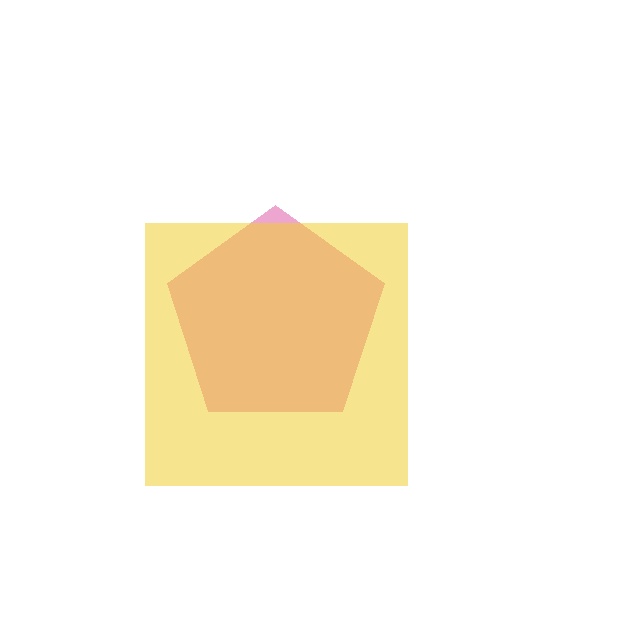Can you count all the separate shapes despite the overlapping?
Yes, there are 2 separate shapes.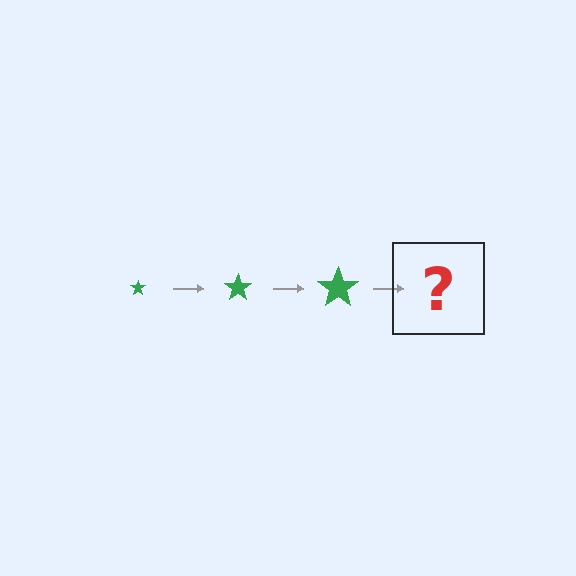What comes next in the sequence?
The next element should be a green star, larger than the previous one.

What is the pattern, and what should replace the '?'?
The pattern is that the star gets progressively larger each step. The '?' should be a green star, larger than the previous one.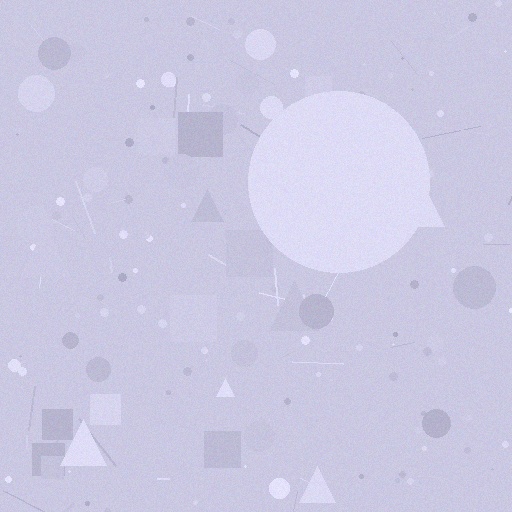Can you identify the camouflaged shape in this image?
The camouflaged shape is a circle.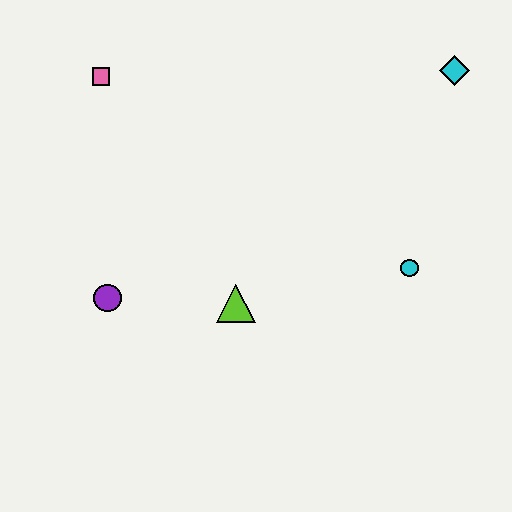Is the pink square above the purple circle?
Yes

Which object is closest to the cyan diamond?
The cyan circle is closest to the cyan diamond.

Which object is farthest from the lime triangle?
The cyan diamond is farthest from the lime triangle.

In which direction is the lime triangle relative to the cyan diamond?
The lime triangle is below the cyan diamond.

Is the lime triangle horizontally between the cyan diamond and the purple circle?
Yes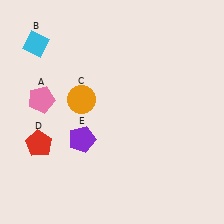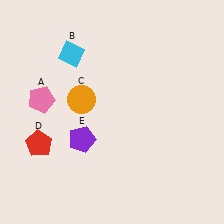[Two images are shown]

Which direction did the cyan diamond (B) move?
The cyan diamond (B) moved right.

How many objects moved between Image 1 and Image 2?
1 object moved between the two images.